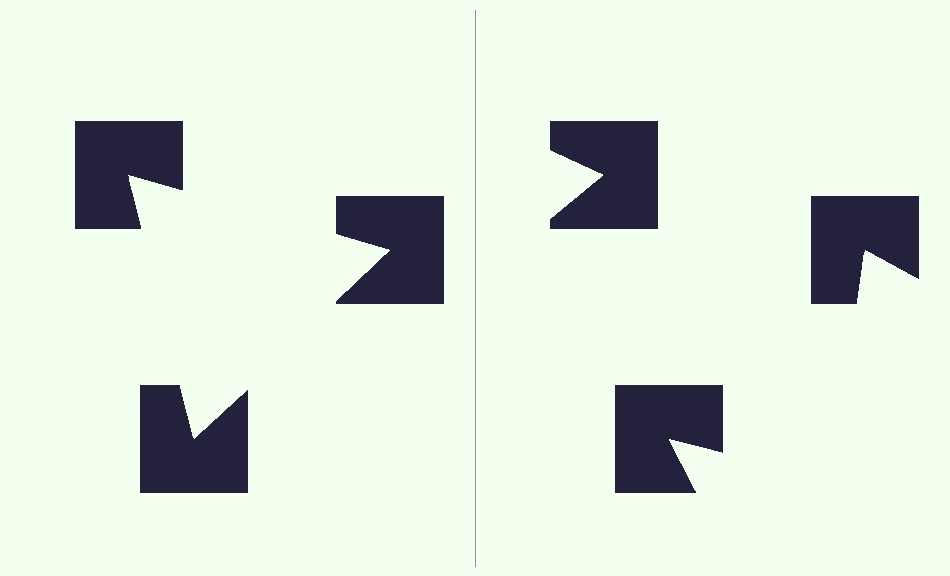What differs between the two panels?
The notched squares are positioned identically on both sides; only the wedge orientations differ. On the left they align to a triangle; on the right they are misaligned.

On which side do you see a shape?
An illusory triangle appears on the left side. On the right side the wedge cuts are rotated, so no coherent shape forms.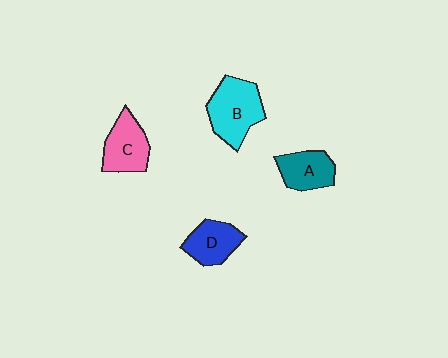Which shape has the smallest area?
Shape A (teal).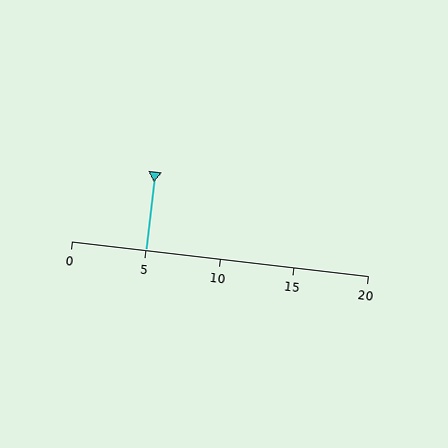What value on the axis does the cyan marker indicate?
The marker indicates approximately 5.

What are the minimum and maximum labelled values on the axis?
The axis runs from 0 to 20.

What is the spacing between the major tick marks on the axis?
The major ticks are spaced 5 apart.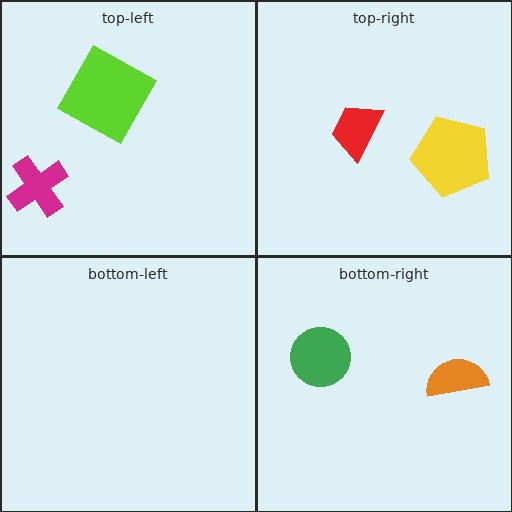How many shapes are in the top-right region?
2.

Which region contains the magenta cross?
The top-left region.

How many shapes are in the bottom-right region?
2.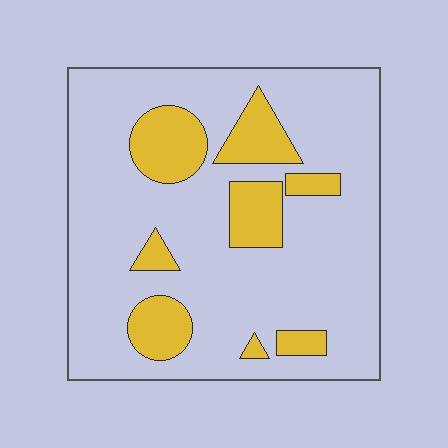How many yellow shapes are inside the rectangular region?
8.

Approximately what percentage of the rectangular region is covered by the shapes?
Approximately 20%.